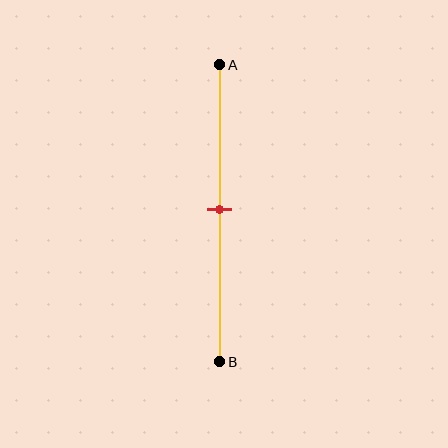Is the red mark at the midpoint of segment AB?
Yes, the mark is approximately at the midpoint.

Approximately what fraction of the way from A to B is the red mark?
The red mark is approximately 50% of the way from A to B.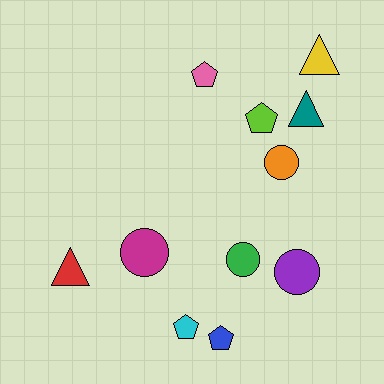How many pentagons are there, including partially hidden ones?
There are 4 pentagons.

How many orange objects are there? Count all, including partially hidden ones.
There is 1 orange object.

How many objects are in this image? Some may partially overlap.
There are 11 objects.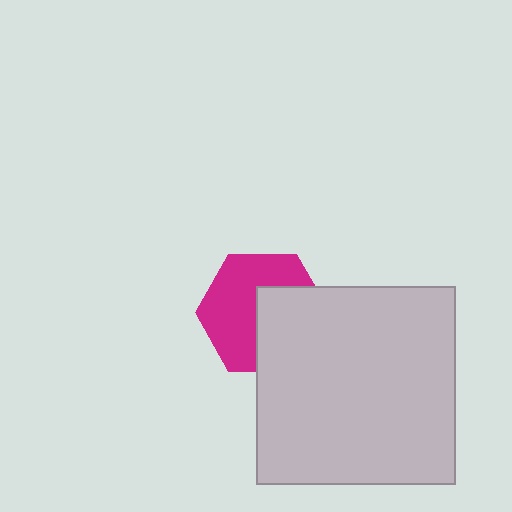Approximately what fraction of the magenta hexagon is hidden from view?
Roughly 44% of the magenta hexagon is hidden behind the light gray square.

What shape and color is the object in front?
The object in front is a light gray square.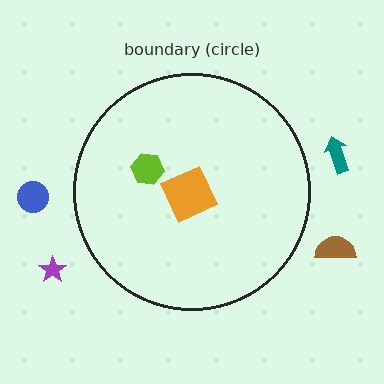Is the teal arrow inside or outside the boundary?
Outside.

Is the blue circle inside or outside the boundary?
Outside.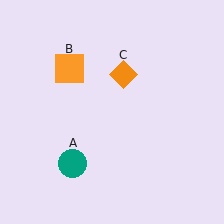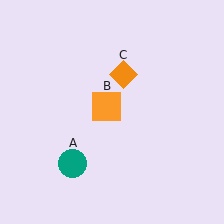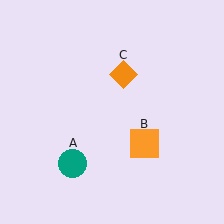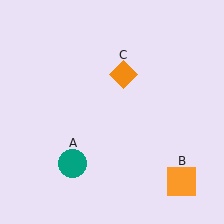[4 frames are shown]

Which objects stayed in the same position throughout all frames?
Teal circle (object A) and orange diamond (object C) remained stationary.